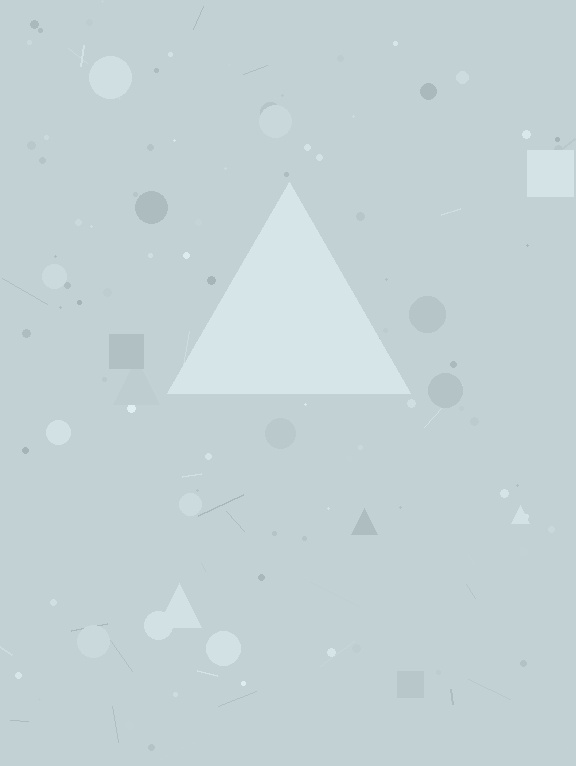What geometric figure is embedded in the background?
A triangle is embedded in the background.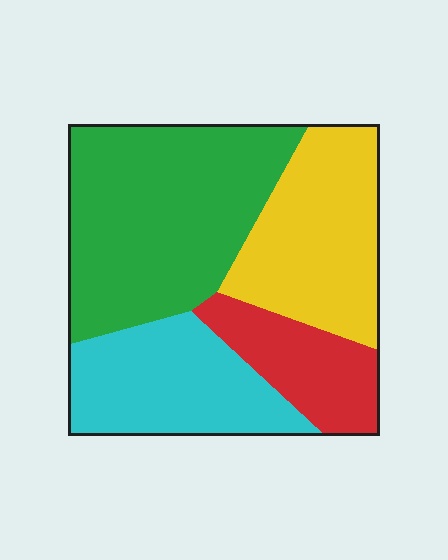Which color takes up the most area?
Green, at roughly 40%.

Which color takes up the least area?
Red, at roughly 15%.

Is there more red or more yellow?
Yellow.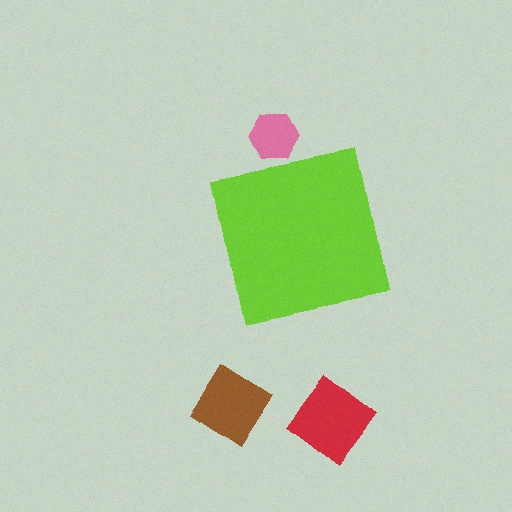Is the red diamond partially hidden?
No, the red diamond is fully visible.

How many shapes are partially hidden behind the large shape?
1 shape is partially hidden.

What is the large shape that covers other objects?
A lime square.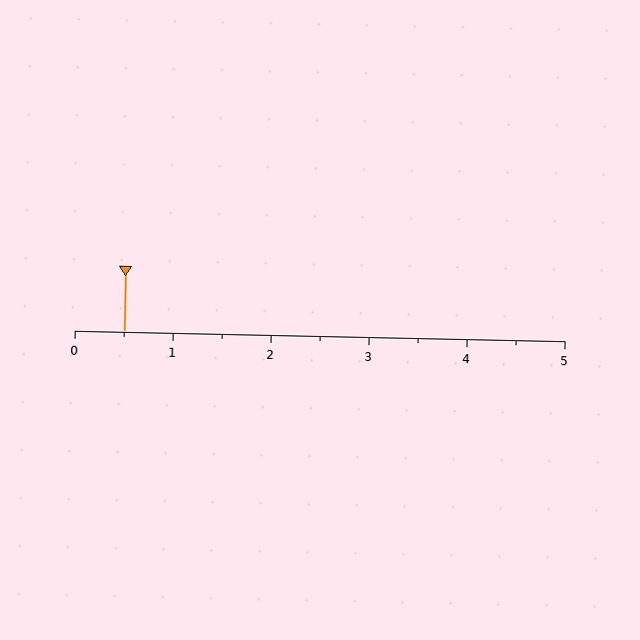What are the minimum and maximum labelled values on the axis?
The axis runs from 0 to 5.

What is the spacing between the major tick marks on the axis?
The major ticks are spaced 1 apart.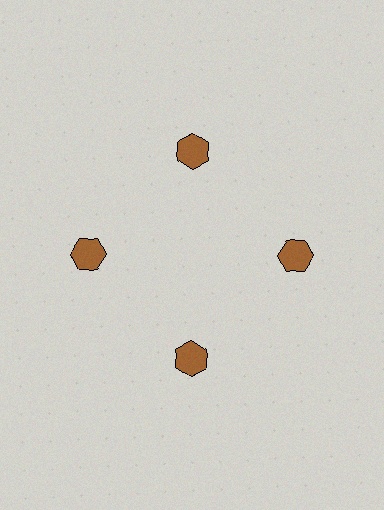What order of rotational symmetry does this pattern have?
This pattern has 4-fold rotational symmetry.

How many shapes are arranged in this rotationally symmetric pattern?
There are 4 shapes, arranged in 4 groups of 1.